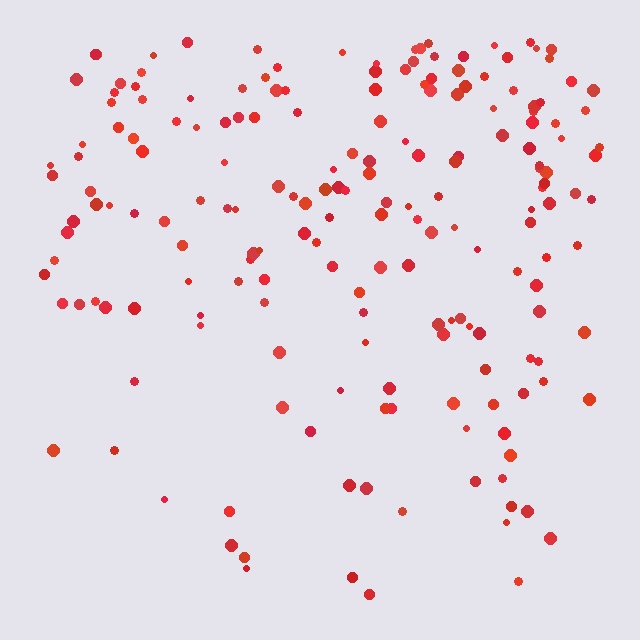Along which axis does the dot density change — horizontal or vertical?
Vertical.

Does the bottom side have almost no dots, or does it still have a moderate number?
Still a moderate number, just noticeably fewer than the top.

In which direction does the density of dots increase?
From bottom to top, with the top side densest.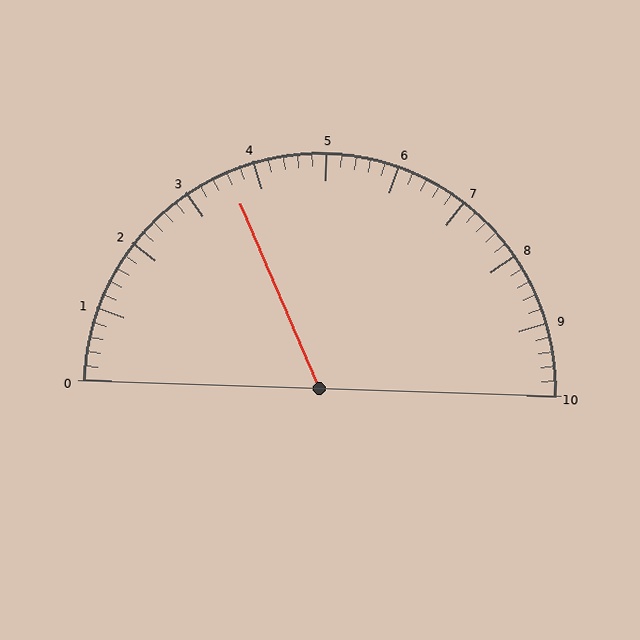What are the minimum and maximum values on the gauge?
The gauge ranges from 0 to 10.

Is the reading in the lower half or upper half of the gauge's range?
The reading is in the lower half of the range (0 to 10).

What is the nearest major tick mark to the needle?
The nearest major tick mark is 4.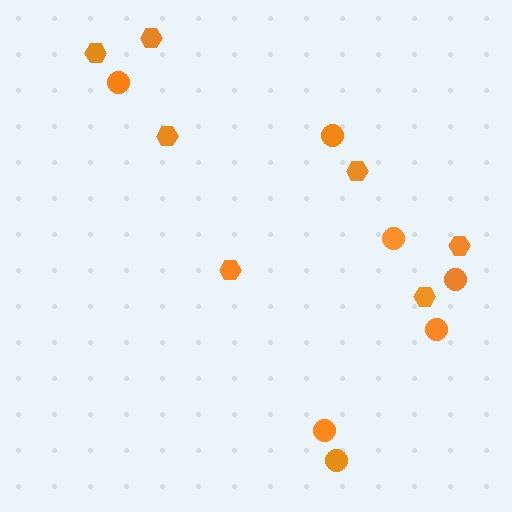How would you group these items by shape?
There are 2 groups: one group of hexagons (7) and one group of circles (7).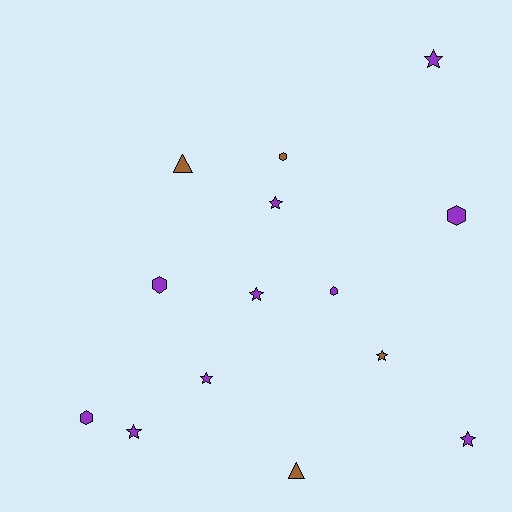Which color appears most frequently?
Purple, with 10 objects.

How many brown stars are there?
There is 1 brown star.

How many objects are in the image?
There are 14 objects.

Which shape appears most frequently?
Star, with 7 objects.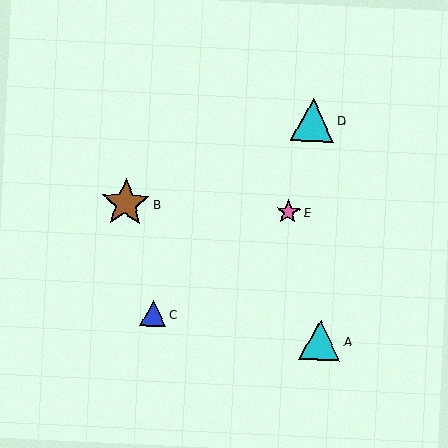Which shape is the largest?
The brown star (labeled B) is the largest.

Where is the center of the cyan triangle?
The center of the cyan triangle is at (320, 340).